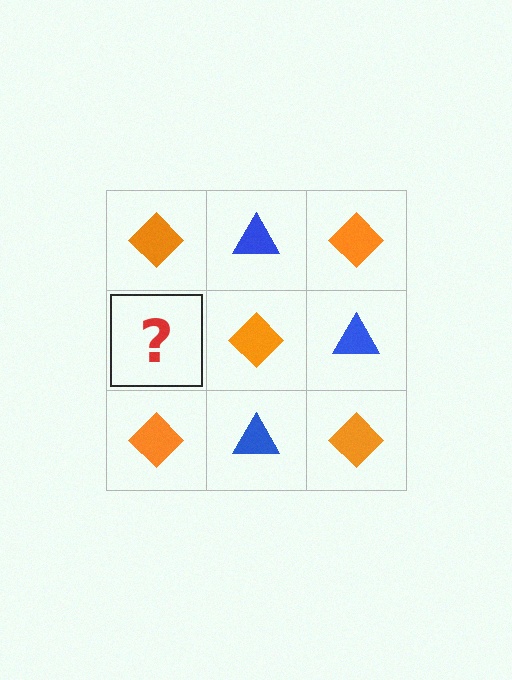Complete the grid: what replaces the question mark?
The question mark should be replaced with a blue triangle.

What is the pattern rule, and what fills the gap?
The rule is that it alternates orange diamond and blue triangle in a checkerboard pattern. The gap should be filled with a blue triangle.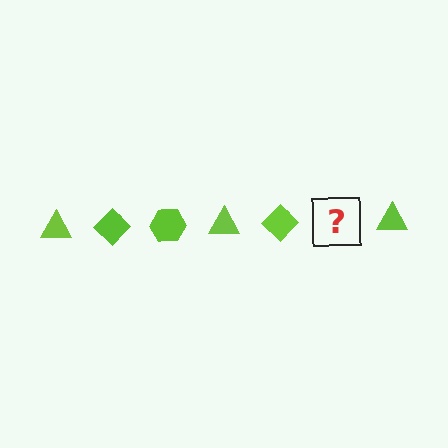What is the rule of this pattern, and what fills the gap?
The rule is that the pattern cycles through triangle, diamond, hexagon shapes in lime. The gap should be filled with a lime hexagon.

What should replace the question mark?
The question mark should be replaced with a lime hexagon.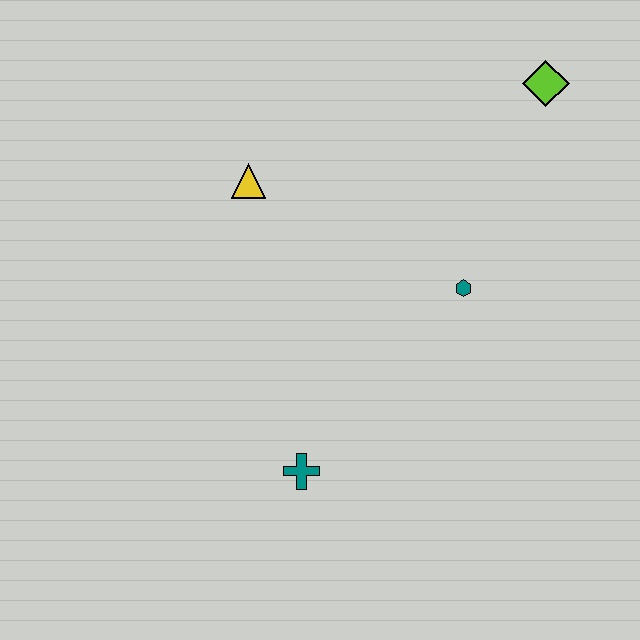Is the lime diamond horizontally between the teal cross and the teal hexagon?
No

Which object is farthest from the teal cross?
The lime diamond is farthest from the teal cross.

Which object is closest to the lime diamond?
The teal hexagon is closest to the lime diamond.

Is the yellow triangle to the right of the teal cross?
No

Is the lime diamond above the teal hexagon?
Yes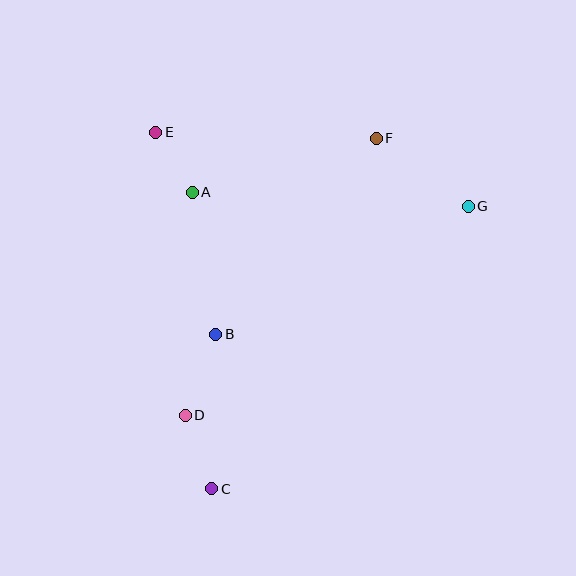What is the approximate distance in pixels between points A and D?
The distance between A and D is approximately 223 pixels.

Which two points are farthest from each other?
Points C and F are farthest from each other.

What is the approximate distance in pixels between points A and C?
The distance between A and C is approximately 297 pixels.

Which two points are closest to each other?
Points A and E are closest to each other.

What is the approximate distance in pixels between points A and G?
The distance between A and G is approximately 276 pixels.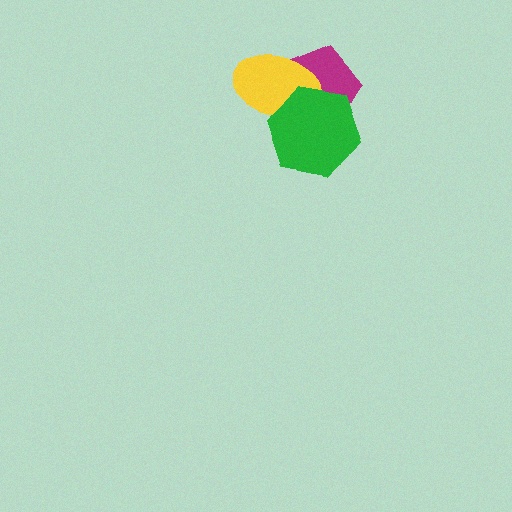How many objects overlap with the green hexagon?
2 objects overlap with the green hexagon.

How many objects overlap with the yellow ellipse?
2 objects overlap with the yellow ellipse.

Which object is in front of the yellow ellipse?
The green hexagon is in front of the yellow ellipse.